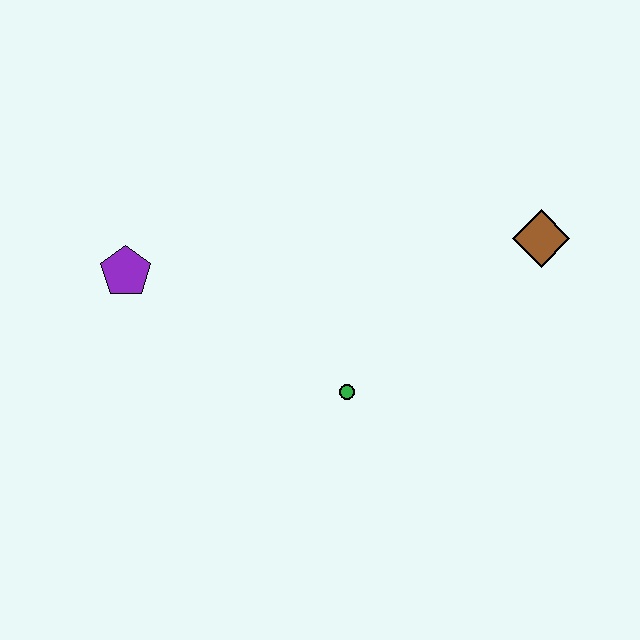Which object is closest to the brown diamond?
The green circle is closest to the brown diamond.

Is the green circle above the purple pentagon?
No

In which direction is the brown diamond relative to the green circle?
The brown diamond is to the right of the green circle.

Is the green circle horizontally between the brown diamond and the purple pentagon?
Yes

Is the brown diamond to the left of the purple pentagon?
No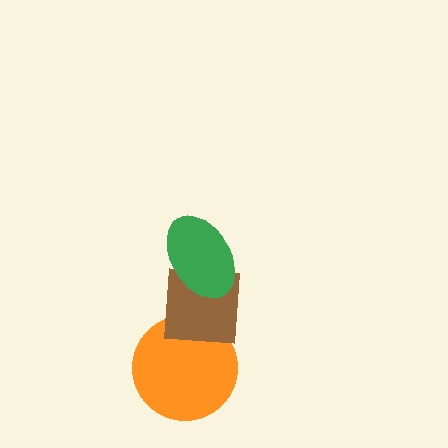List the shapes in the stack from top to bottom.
From top to bottom: the green ellipse, the brown square, the orange circle.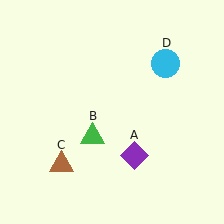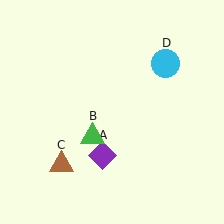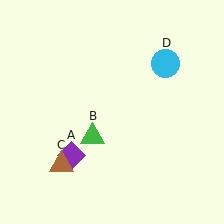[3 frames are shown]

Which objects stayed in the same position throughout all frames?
Green triangle (object B) and brown triangle (object C) and cyan circle (object D) remained stationary.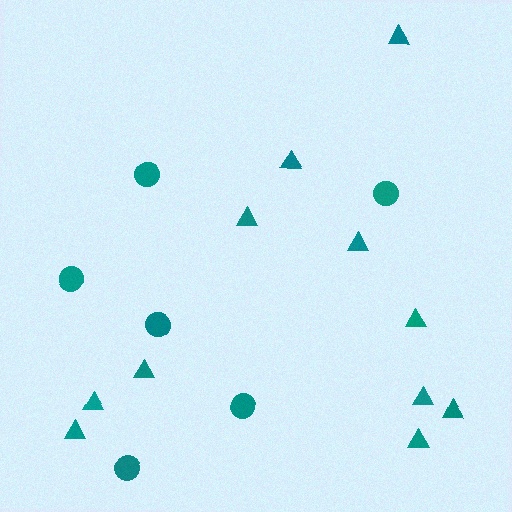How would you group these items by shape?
There are 2 groups: one group of circles (6) and one group of triangles (11).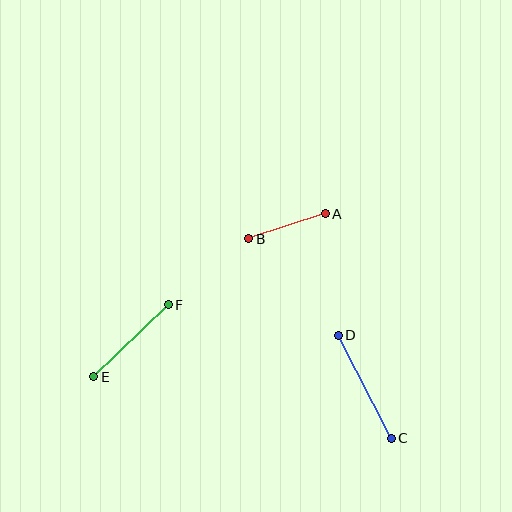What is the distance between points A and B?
The distance is approximately 81 pixels.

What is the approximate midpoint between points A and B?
The midpoint is at approximately (287, 226) pixels.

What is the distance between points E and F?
The distance is approximately 104 pixels.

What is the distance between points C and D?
The distance is approximately 116 pixels.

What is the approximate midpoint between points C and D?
The midpoint is at approximately (365, 387) pixels.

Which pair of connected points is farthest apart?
Points C and D are farthest apart.